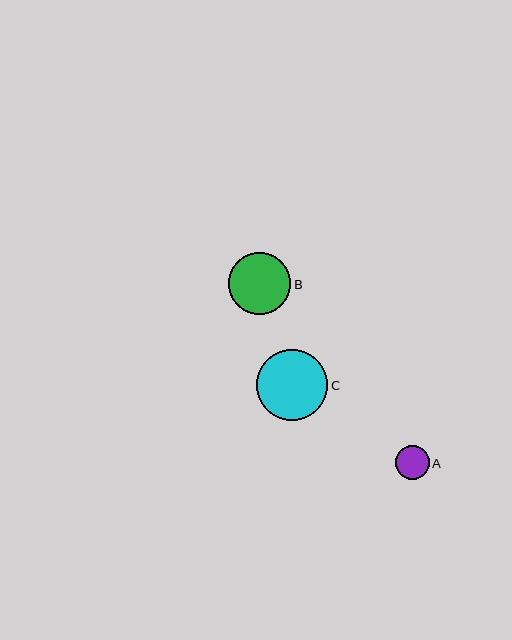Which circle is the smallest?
Circle A is the smallest with a size of approximately 34 pixels.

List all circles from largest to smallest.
From largest to smallest: C, B, A.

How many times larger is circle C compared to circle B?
Circle C is approximately 1.1 times the size of circle B.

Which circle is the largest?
Circle C is the largest with a size of approximately 71 pixels.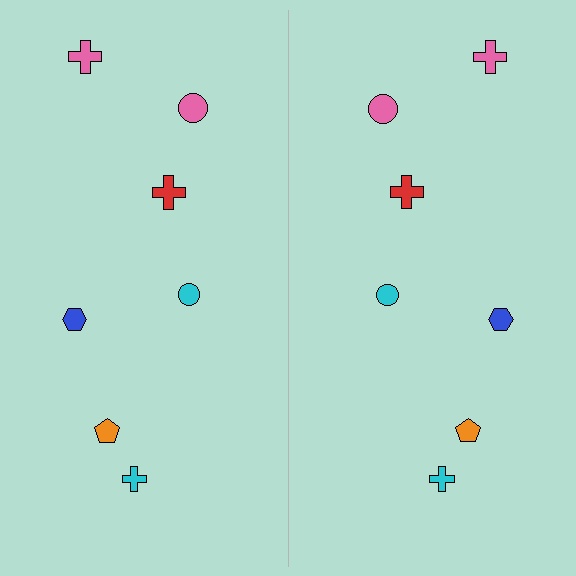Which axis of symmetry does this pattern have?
The pattern has a vertical axis of symmetry running through the center of the image.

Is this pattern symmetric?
Yes, this pattern has bilateral (reflection) symmetry.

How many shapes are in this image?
There are 14 shapes in this image.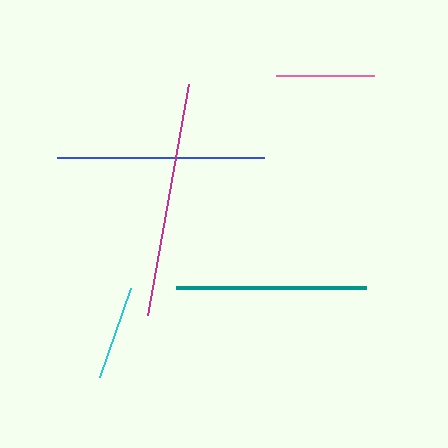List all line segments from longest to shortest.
From longest to shortest: magenta, blue, teal, pink, cyan.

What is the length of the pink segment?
The pink segment is approximately 97 pixels long.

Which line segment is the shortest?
The cyan line is the shortest at approximately 94 pixels.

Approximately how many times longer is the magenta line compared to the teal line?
The magenta line is approximately 1.2 times the length of the teal line.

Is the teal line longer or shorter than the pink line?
The teal line is longer than the pink line.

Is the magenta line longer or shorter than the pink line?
The magenta line is longer than the pink line.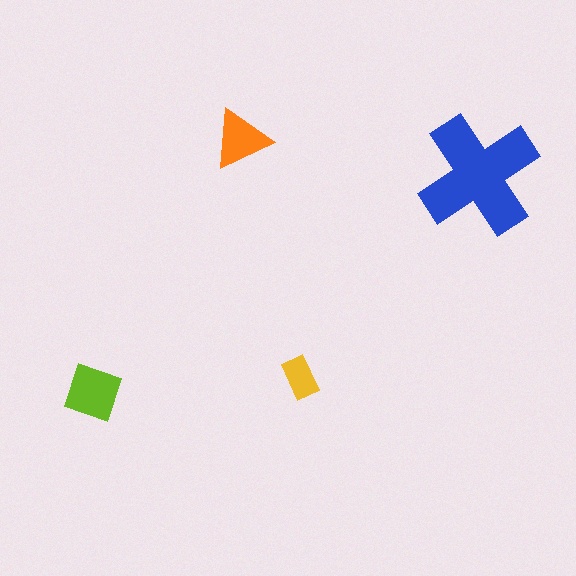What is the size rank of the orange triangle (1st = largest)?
3rd.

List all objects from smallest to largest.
The yellow rectangle, the orange triangle, the lime diamond, the blue cross.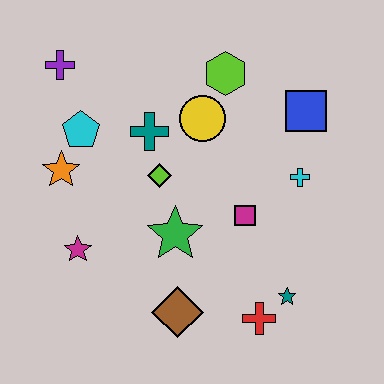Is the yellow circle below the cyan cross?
No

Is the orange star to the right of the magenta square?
No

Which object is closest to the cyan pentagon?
The orange star is closest to the cyan pentagon.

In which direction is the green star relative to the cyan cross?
The green star is to the left of the cyan cross.